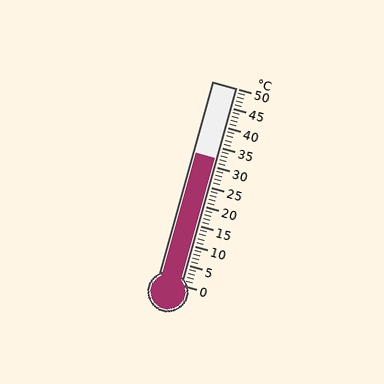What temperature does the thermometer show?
The thermometer shows approximately 32°C.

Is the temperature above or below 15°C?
The temperature is above 15°C.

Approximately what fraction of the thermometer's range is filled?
The thermometer is filled to approximately 65% of its range.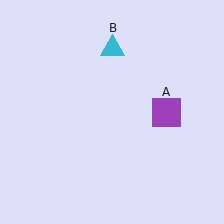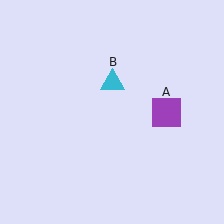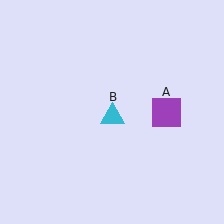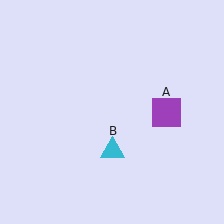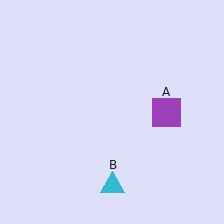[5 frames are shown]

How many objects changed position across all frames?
1 object changed position: cyan triangle (object B).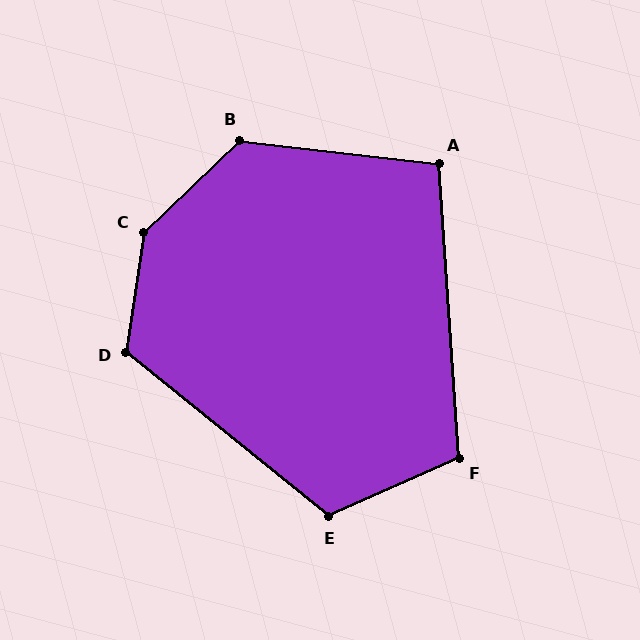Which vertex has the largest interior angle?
C, at approximately 142 degrees.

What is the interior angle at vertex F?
Approximately 110 degrees (obtuse).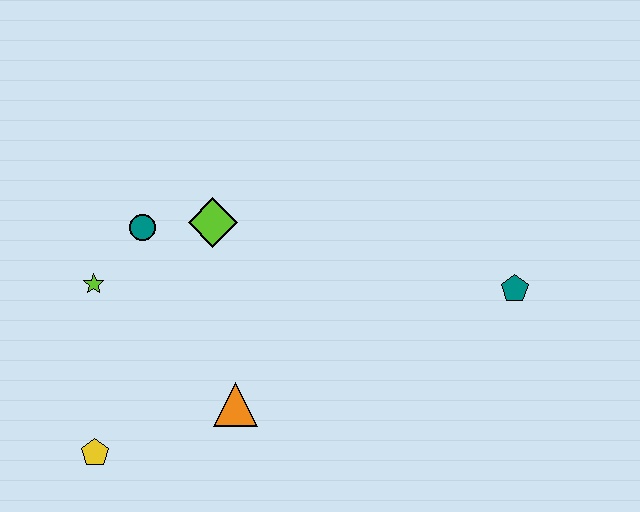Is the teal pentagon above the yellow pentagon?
Yes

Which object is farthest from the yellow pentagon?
The teal pentagon is farthest from the yellow pentagon.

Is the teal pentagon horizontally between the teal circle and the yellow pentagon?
No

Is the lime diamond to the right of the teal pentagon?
No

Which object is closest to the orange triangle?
The yellow pentagon is closest to the orange triangle.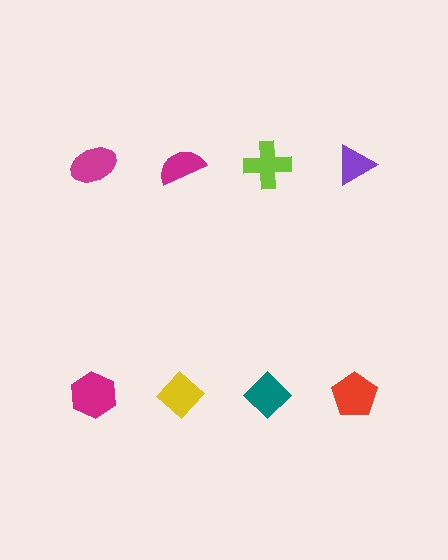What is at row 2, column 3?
A teal diamond.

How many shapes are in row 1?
4 shapes.